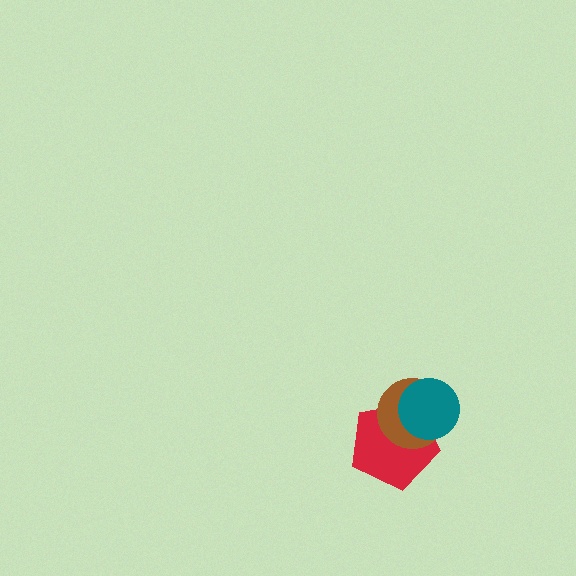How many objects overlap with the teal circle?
2 objects overlap with the teal circle.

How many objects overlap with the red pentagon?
2 objects overlap with the red pentagon.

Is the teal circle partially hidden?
No, no other shape covers it.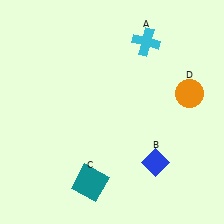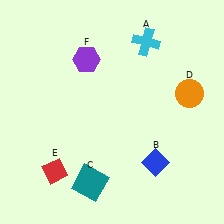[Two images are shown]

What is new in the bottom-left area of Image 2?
A red diamond (E) was added in the bottom-left area of Image 2.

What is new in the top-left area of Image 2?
A purple hexagon (F) was added in the top-left area of Image 2.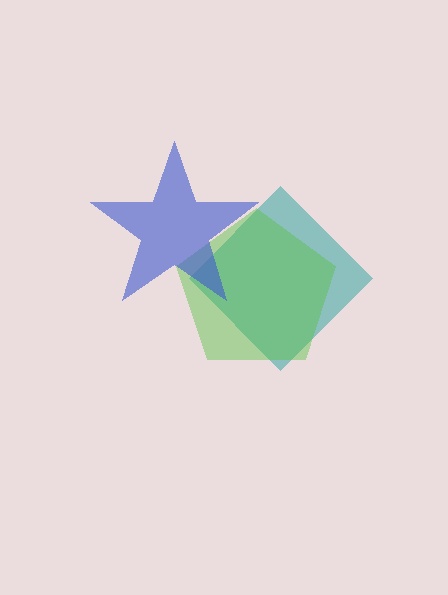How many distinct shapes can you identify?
There are 3 distinct shapes: a teal diamond, a lime pentagon, a blue star.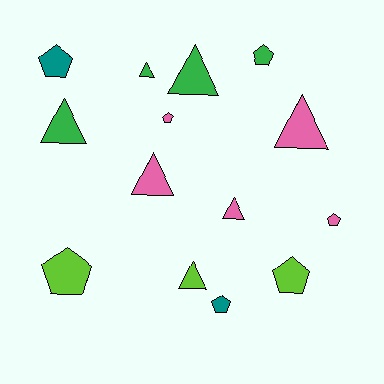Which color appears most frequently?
Pink, with 5 objects.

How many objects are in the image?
There are 14 objects.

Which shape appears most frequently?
Pentagon, with 7 objects.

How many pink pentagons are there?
There are 2 pink pentagons.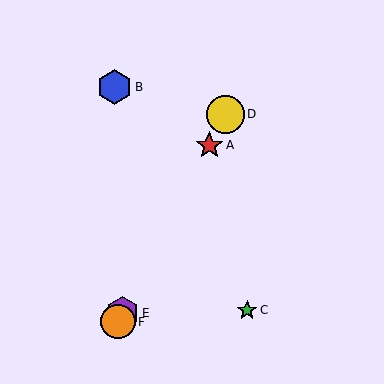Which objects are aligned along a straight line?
Objects A, D, E, F are aligned along a straight line.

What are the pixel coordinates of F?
Object F is at (118, 322).